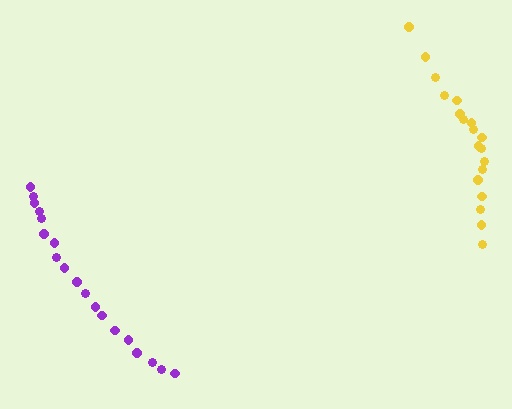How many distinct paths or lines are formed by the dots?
There are 2 distinct paths.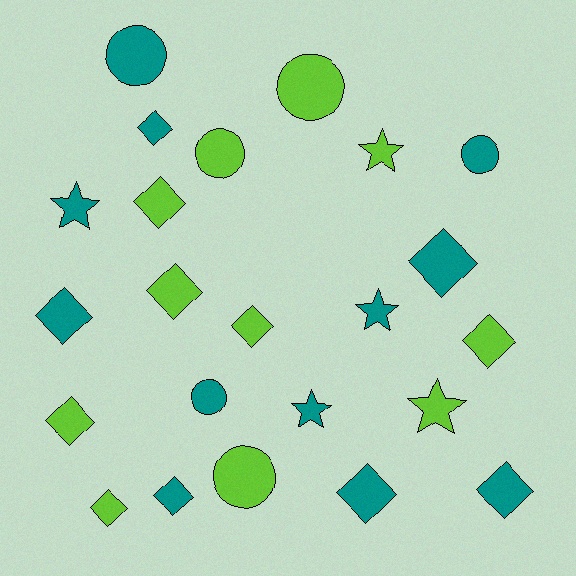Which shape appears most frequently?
Diamond, with 12 objects.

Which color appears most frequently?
Teal, with 12 objects.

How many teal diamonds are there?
There are 6 teal diamonds.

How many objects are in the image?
There are 23 objects.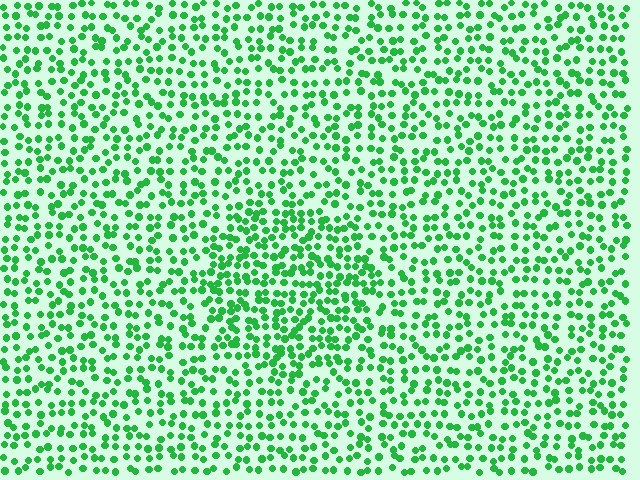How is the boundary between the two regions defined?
The boundary is defined by a change in element density (approximately 1.5x ratio). All elements are the same color, size, and shape.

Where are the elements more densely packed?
The elements are more densely packed inside the circle boundary.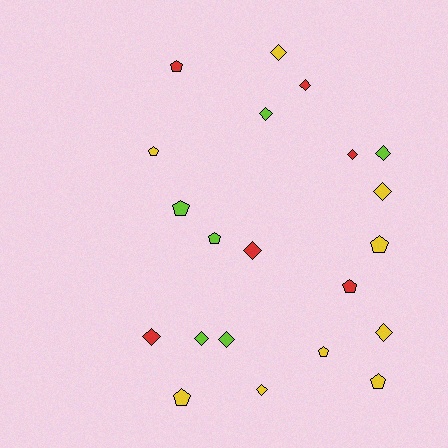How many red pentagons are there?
There are 2 red pentagons.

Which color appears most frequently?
Yellow, with 9 objects.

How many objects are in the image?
There are 21 objects.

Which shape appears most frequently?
Diamond, with 12 objects.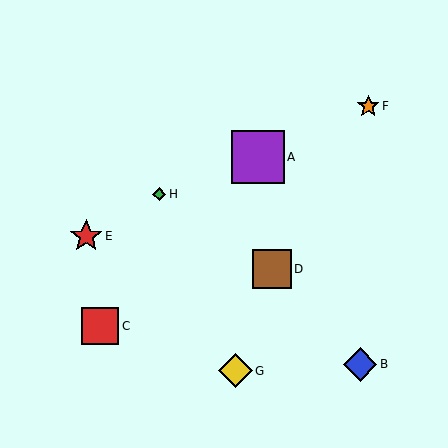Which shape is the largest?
The purple square (labeled A) is the largest.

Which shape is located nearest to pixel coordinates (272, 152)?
The purple square (labeled A) at (258, 157) is nearest to that location.